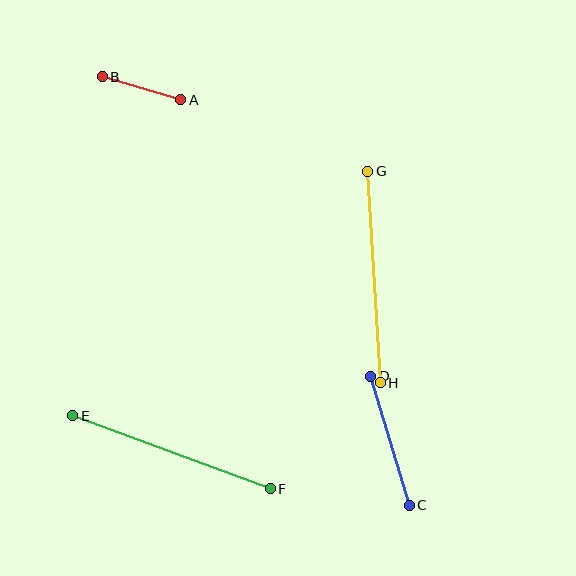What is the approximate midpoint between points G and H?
The midpoint is at approximately (374, 277) pixels.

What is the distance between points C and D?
The distance is approximately 135 pixels.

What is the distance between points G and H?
The distance is approximately 212 pixels.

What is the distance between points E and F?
The distance is approximately 211 pixels.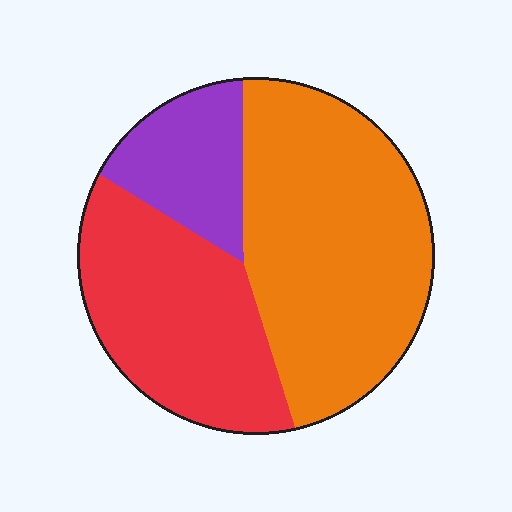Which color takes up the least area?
Purple, at roughly 15%.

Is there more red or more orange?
Orange.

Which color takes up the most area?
Orange, at roughly 50%.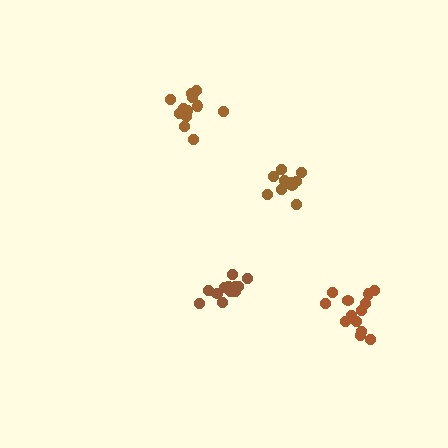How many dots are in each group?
Group 1: 12 dots, Group 2: 13 dots, Group 3: 12 dots, Group 4: 12 dots (49 total).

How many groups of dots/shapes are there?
There are 4 groups.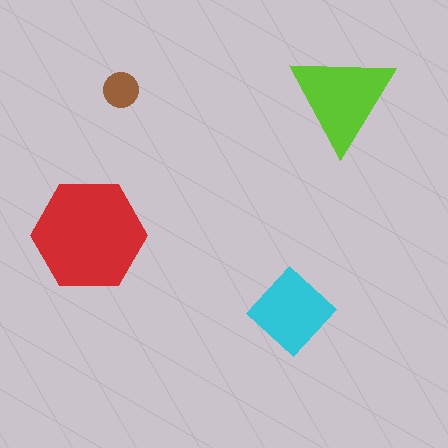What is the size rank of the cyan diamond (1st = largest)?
3rd.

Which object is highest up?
The brown circle is topmost.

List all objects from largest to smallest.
The red hexagon, the lime triangle, the cyan diamond, the brown circle.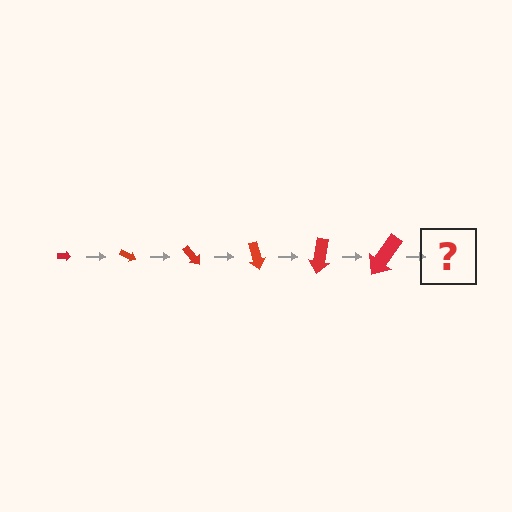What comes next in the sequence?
The next element should be an arrow, larger than the previous one and rotated 150 degrees from the start.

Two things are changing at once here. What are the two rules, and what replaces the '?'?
The two rules are that the arrow grows larger each step and it rotates 25 degrees each step. The '?' should be an arrow, larger than the previous one and rotated 150 degrees from the start.